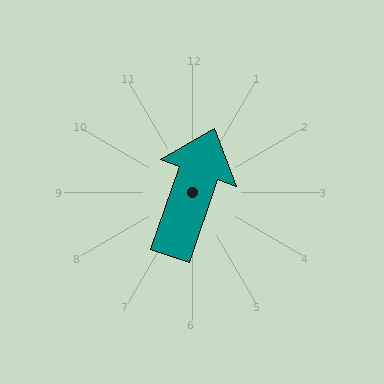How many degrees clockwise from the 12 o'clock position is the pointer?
Approximately 19 degrees.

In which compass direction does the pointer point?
North.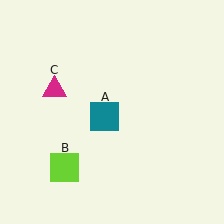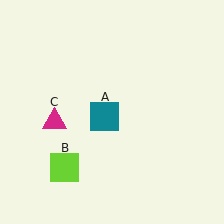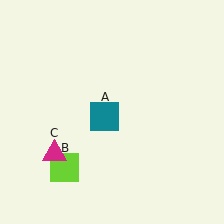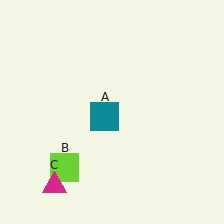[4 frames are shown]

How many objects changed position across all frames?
1 object changed position: magenta triangle (object C).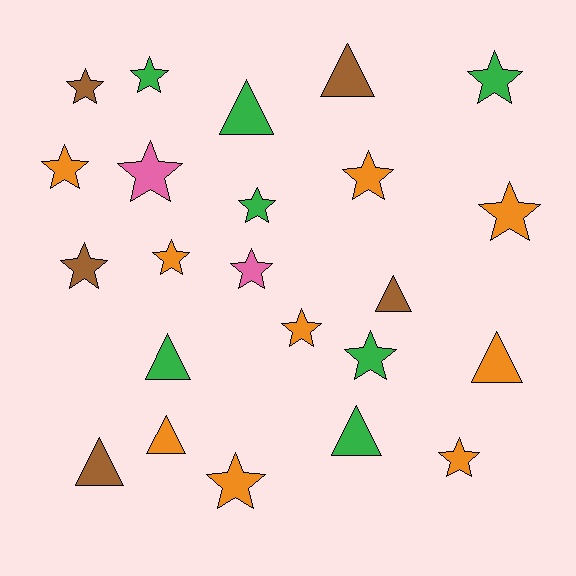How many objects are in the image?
There are 23 objects.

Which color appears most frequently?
Orange, with 9 objects.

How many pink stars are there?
There are 2 pink stars.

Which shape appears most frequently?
Star, with 15 objects.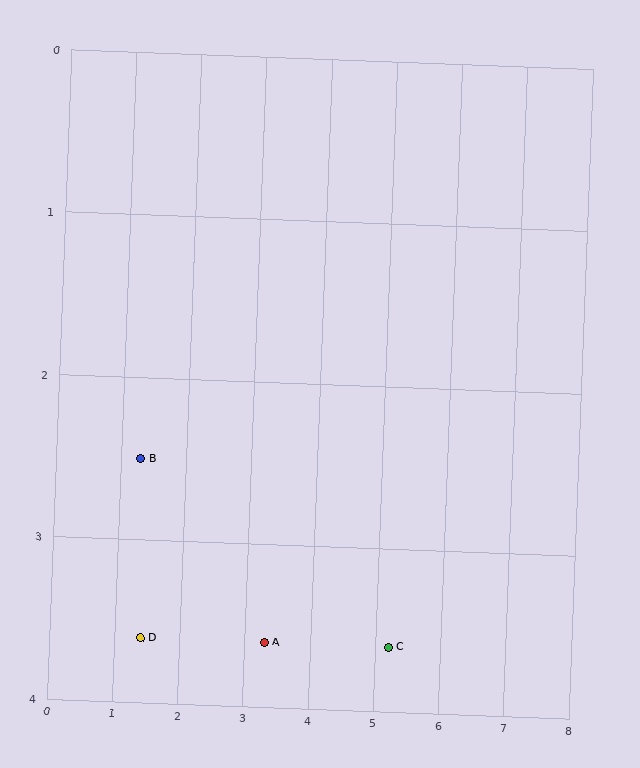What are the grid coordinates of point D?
Point D is at approximately (1.4, 3.6).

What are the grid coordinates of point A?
Point A is at approximately (3.3, 3.6).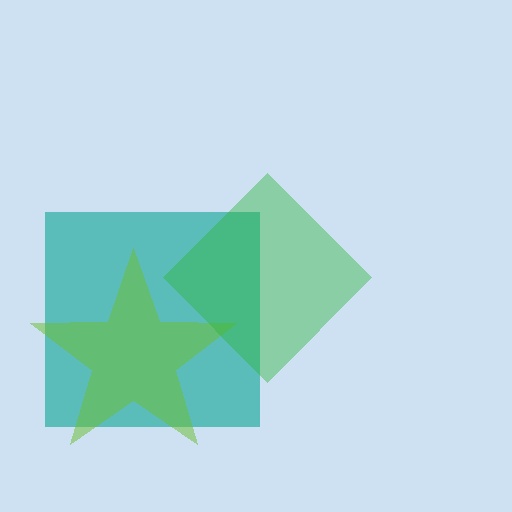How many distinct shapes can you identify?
There are 3 distinct shapes: a teal square, a lime star, a green diamond.